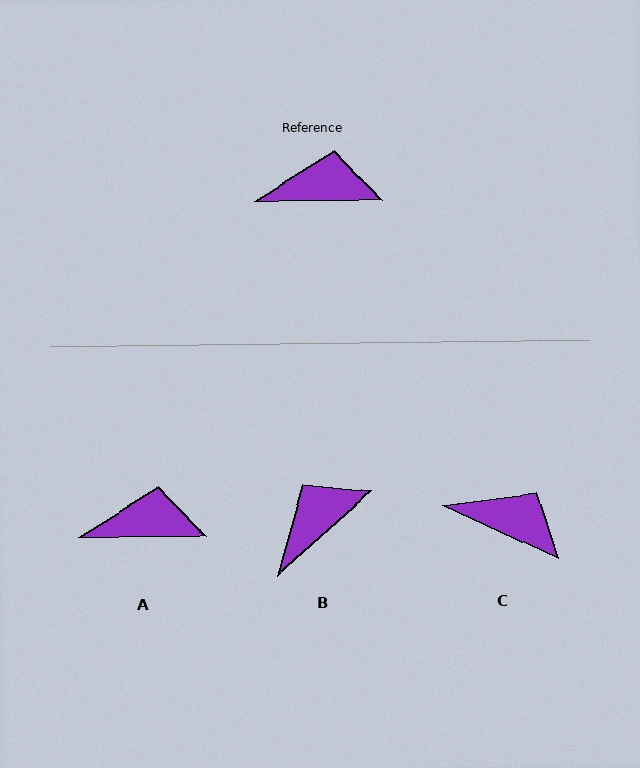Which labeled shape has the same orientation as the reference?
A.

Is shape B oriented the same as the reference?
No, it is off by about 42 degrees.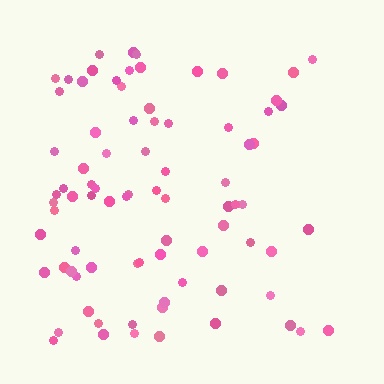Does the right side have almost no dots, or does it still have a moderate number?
Still a moderate number, just noticeably fewer than the left.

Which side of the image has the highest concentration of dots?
The left.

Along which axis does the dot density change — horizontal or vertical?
Horizontal.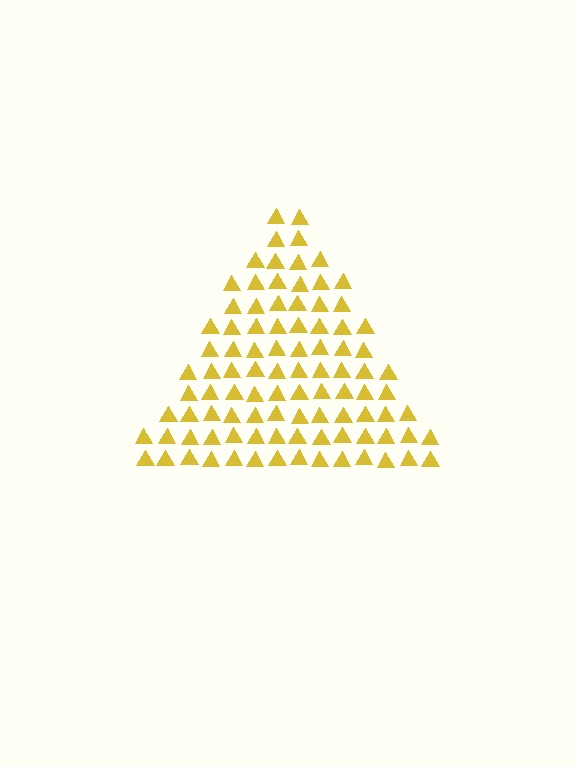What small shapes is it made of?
It is made of small triangles.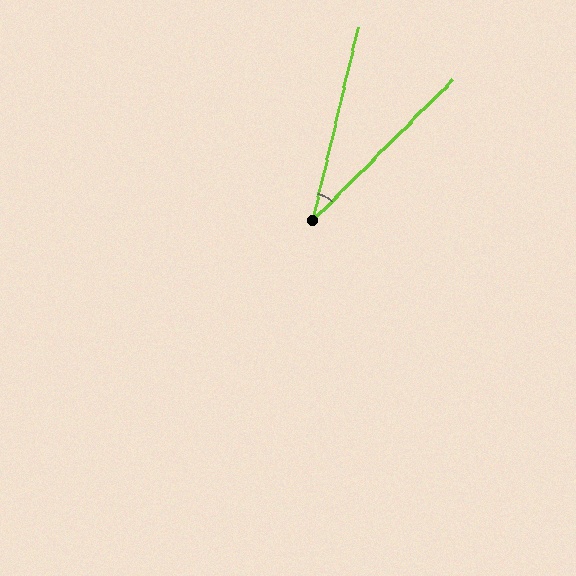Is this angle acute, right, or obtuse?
It is acute.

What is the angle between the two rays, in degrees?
Approximately 32 degrees.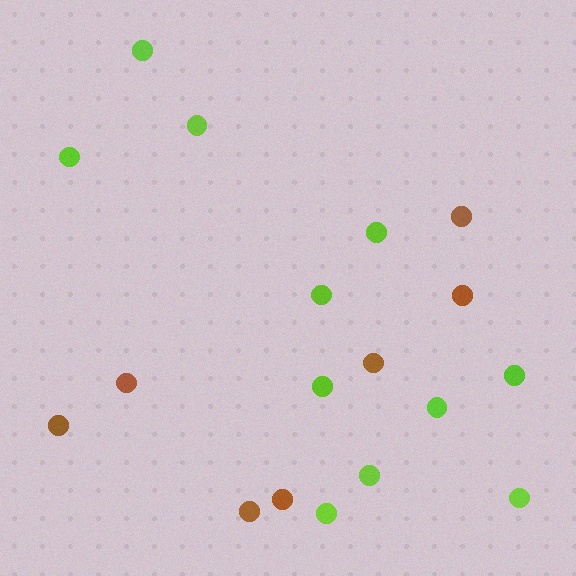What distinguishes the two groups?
There are 2 groups: one group of brown circles (7) and one group of lime circles (11).